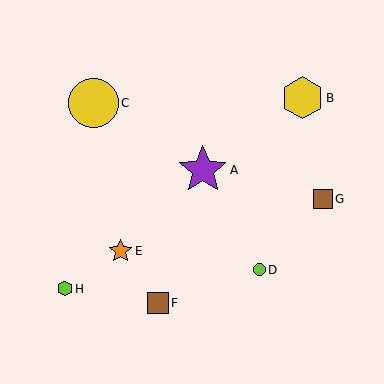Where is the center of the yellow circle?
The center of the yellow circle is at (94, 103).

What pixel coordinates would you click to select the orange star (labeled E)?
Click at (120, 251) to select the orange star E.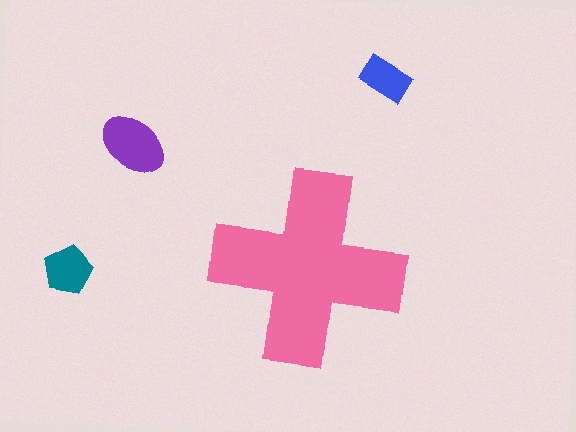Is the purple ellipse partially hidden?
No, the purple ellipse is fully visible.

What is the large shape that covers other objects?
A pink cross.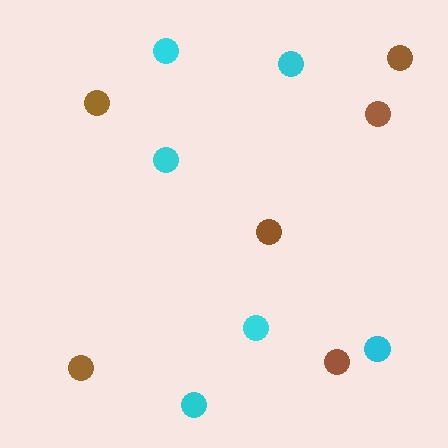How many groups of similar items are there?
There are 2 groups: one group of brown circles (6) and one group of cyan circles (6).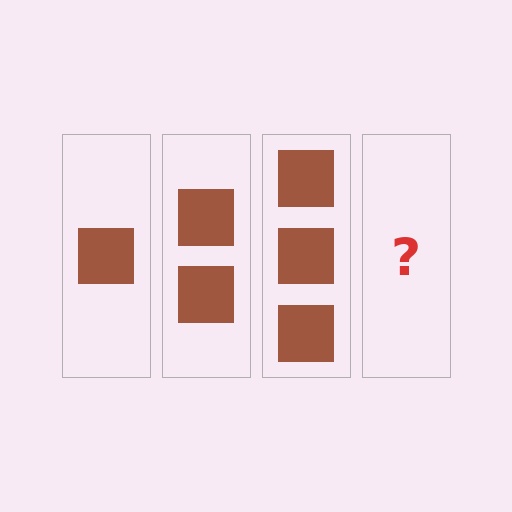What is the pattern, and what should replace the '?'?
The pattern is that each step adds one more square. The '?' should be 4 squares.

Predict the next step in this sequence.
The next step is 4 squares.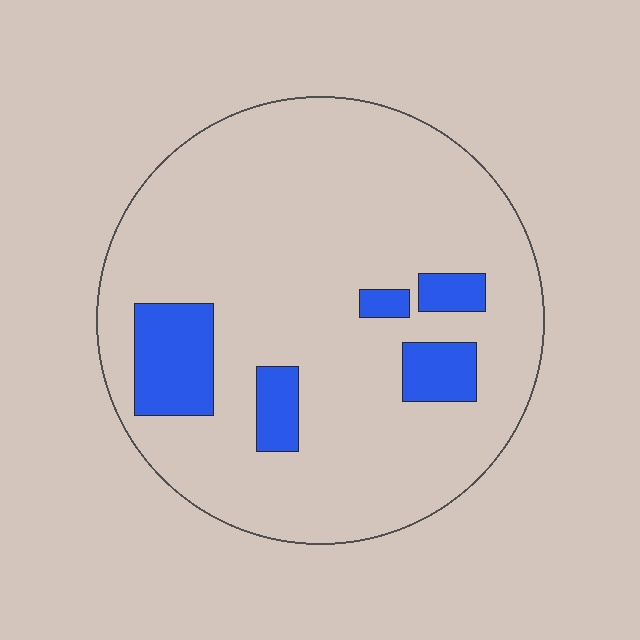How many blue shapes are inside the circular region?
5.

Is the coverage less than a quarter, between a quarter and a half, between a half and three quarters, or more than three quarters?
Less than a quarter.